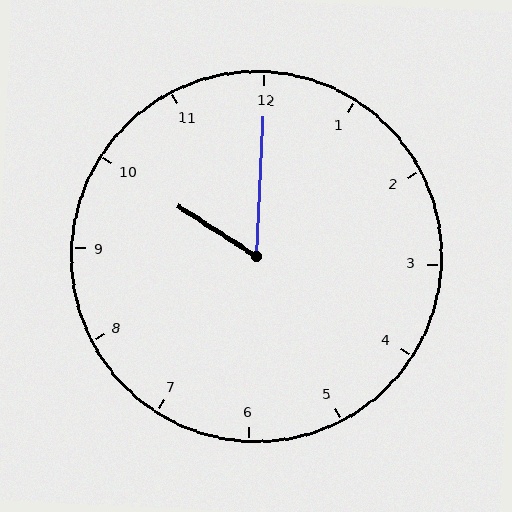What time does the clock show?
10:00.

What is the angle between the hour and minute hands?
Approximately 60 degrees.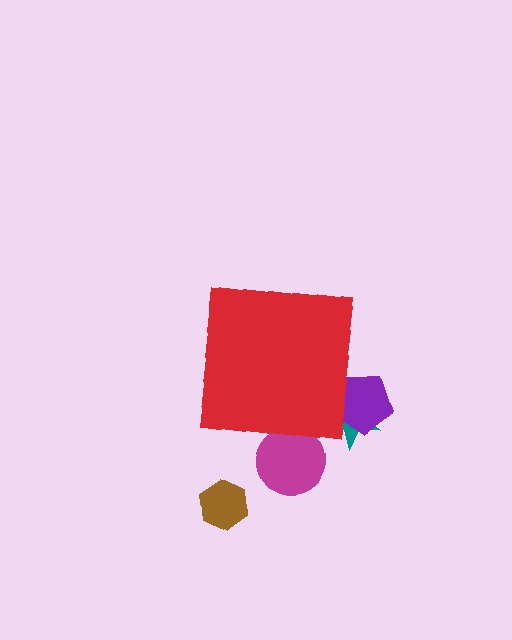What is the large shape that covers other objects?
A red square.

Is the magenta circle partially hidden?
Yes, the magenta circle is partially hidden behind the red square.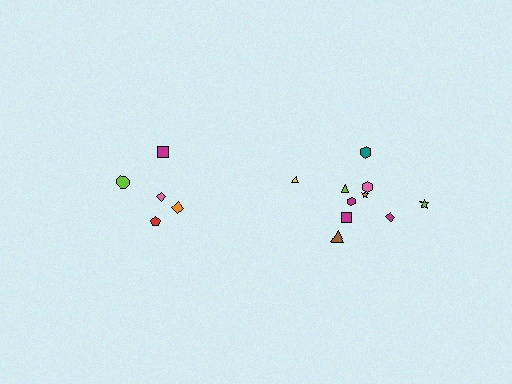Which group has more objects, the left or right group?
The right group.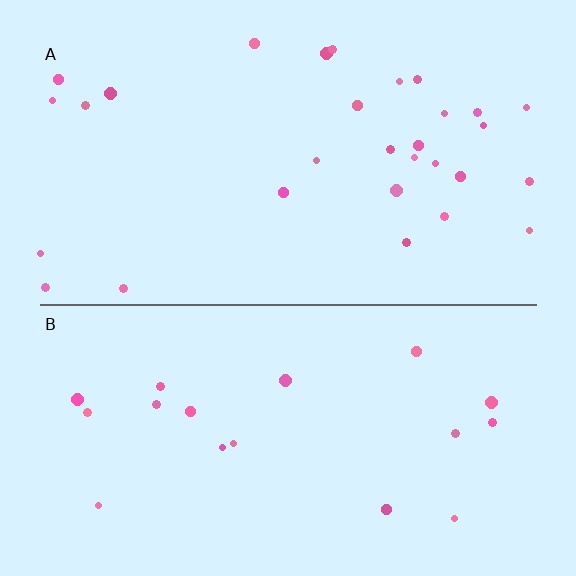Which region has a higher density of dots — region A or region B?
A (the top).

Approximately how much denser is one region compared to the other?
Approximately 1.7× — region A over region B.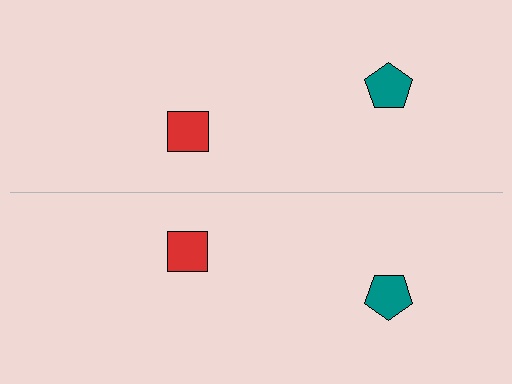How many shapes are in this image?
There are 4 shapes in this image.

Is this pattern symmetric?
Yes, this pattern has bilateral (reflection) symmetry.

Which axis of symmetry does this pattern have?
The pattern has a horizontal axis of symmetry running through the center of the image.